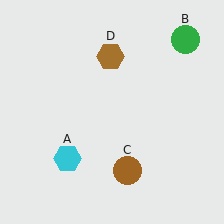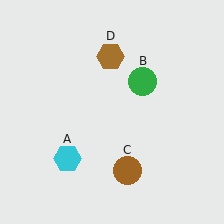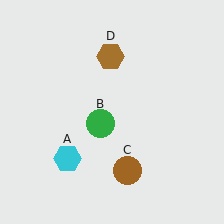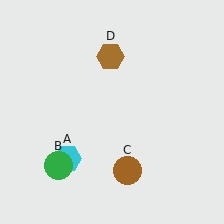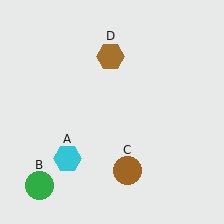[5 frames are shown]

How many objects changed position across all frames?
1 object changed position: green circle (object B).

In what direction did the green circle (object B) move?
The green circle (object B) moved down and to the left.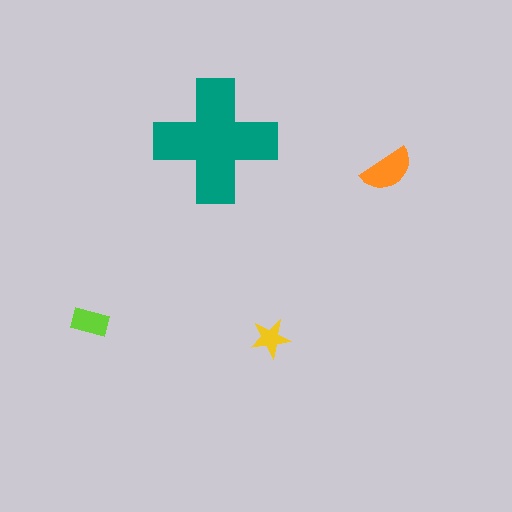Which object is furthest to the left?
The lime rectangle is leftmost.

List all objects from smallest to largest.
The yellow star, the lime rectangle, the orange semicircle, the teal cross.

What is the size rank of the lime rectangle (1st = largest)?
3rd.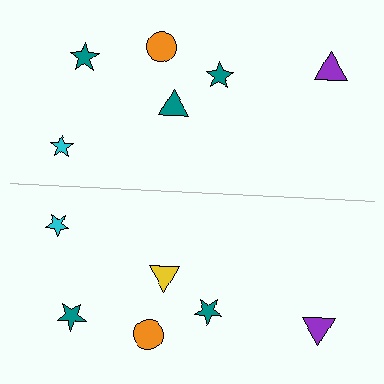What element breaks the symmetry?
The yellow triangle on the bottom side breaks the symmetry — its mirror counterpart is teal.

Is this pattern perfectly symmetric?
No, the pattern is not perfectly symmetric. The yellow triangle on the bottom side breaks the symmetry — its mirror counterpart is teal.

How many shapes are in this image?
There are 12 shapes in this image.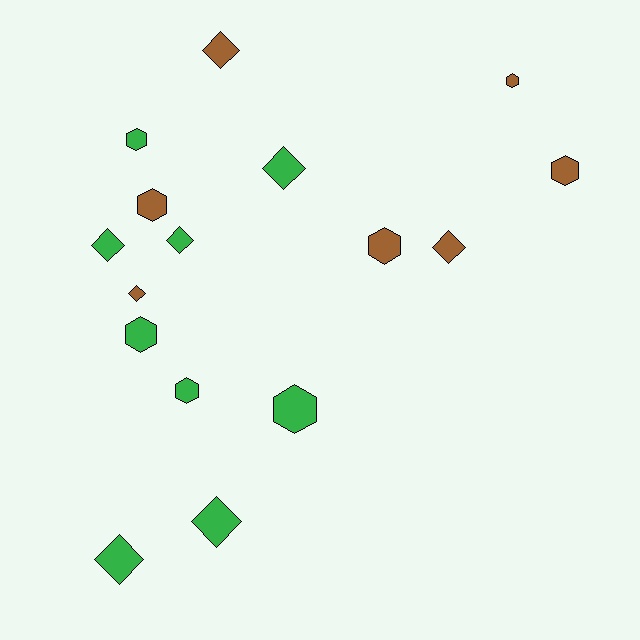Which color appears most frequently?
Green, with 9 objects.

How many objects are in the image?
There are 16 objects.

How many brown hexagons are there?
There are 4 brown hexagons.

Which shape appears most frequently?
Hexagon, with 8 objects.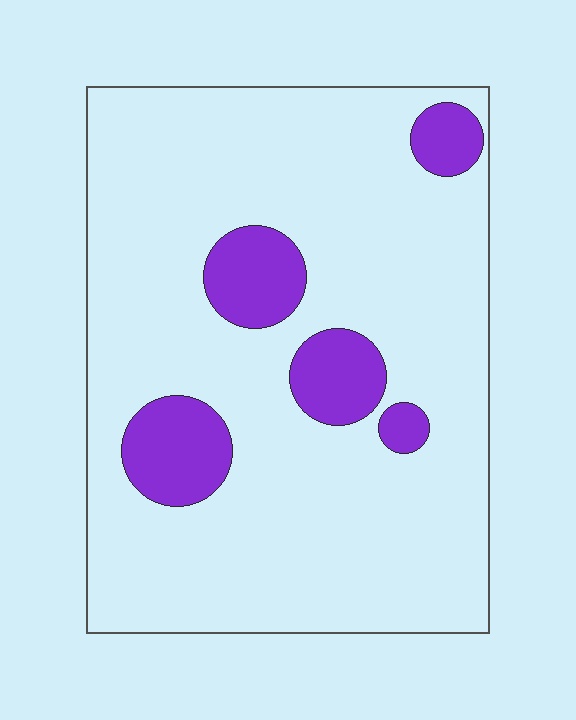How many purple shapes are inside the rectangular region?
5.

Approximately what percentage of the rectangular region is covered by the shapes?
Approximately 15%.